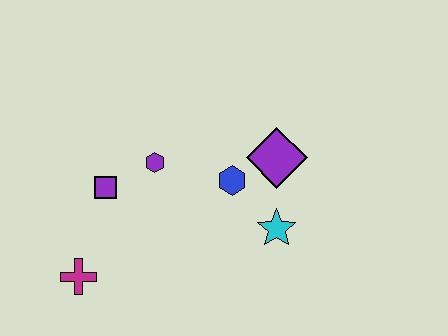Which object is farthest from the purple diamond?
The magenta cross is farthest from the purple diamond.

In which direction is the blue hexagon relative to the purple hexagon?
The blue hexagon is to the right of the purple hexagon.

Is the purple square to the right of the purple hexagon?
No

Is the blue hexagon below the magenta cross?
No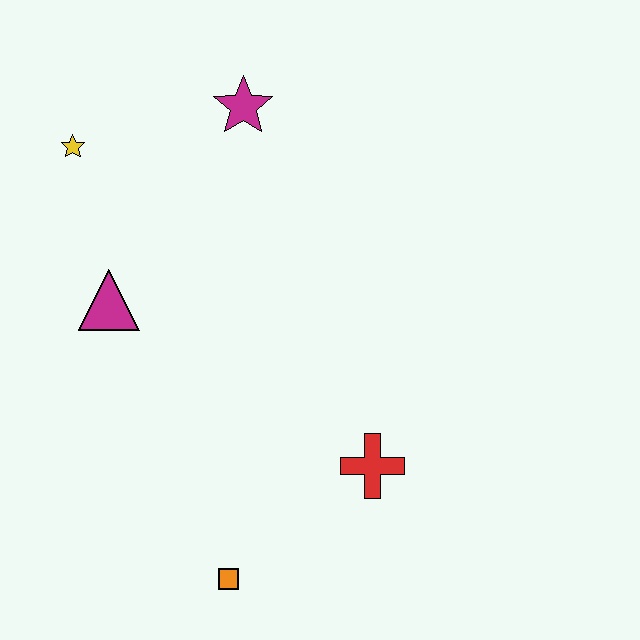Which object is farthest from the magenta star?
The orange square is farthest from the magenta star.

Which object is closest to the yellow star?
The magenta triangle is closest to the yellow star.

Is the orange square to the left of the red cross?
Yes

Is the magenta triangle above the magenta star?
No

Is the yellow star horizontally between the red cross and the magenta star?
No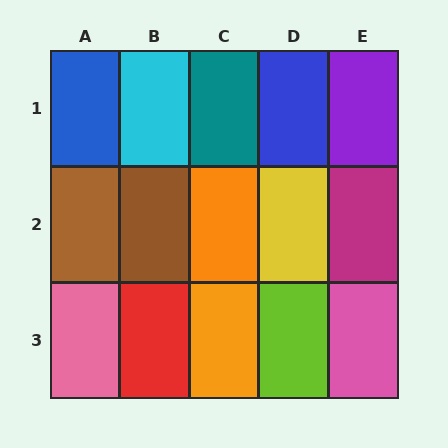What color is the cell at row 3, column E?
Pink.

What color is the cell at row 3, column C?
Orange.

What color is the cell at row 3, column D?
Lime.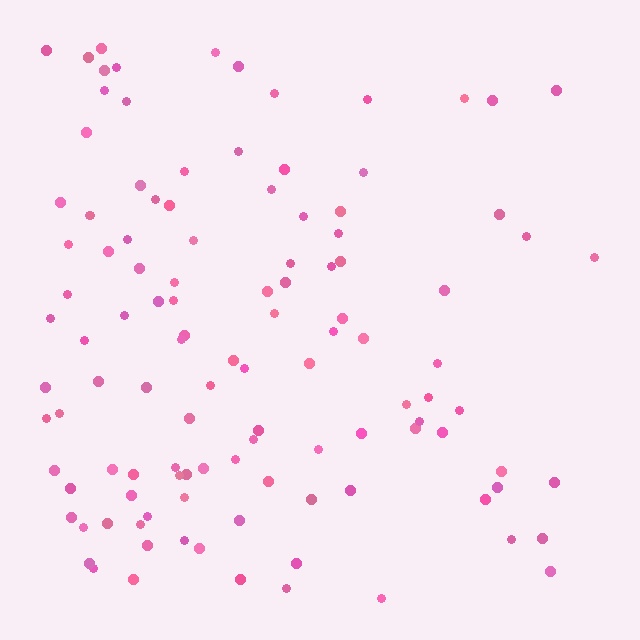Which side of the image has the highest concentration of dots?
The left.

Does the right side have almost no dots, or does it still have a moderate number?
Still a moderate number, just noticeably fewer than the left.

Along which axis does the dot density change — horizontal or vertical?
Horizontal.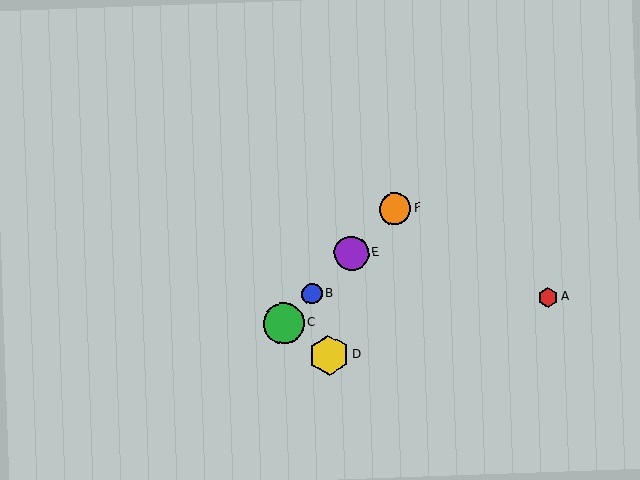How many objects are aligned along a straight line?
4 objects (B, C, E, F) are aligned along a straight line.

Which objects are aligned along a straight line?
Objects B, C, E, F are aligned along a straight line.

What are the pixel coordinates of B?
Object B is at (312, 294).